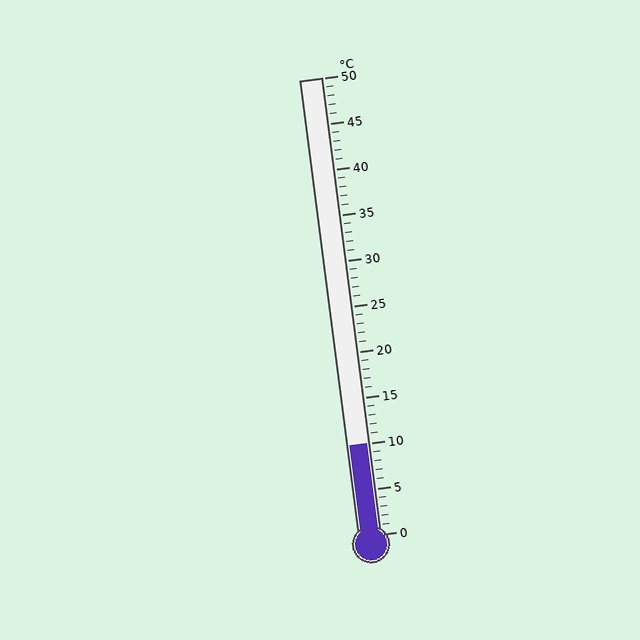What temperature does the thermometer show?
The thermometer shows approximately 10°C.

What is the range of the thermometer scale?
The thermometer scale ranges from 0°C to 50°C.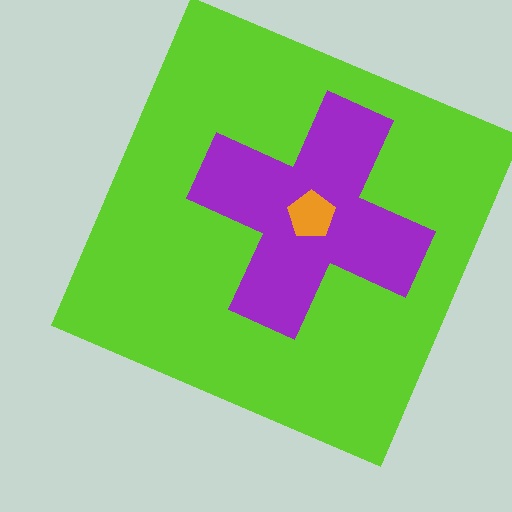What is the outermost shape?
The lime square.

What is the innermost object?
The orange pentagon.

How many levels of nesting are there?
3.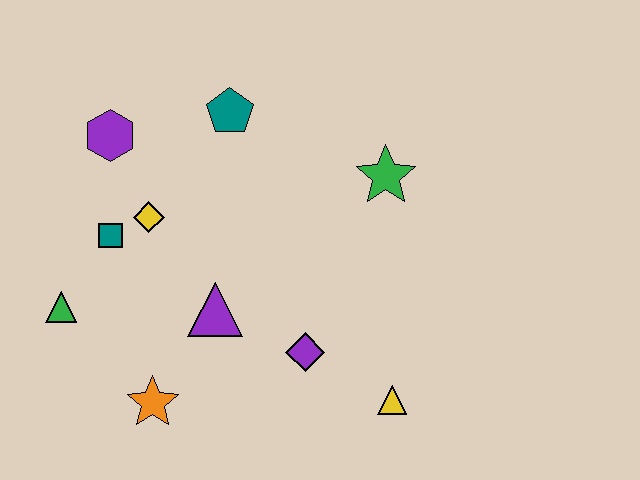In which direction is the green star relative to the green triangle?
The green star is to the right of the green triangle.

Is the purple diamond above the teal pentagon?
No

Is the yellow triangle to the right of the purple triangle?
Yes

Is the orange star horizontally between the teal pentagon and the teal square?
Yes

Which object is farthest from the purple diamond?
The purple hexagon is farthest from the purple diamond.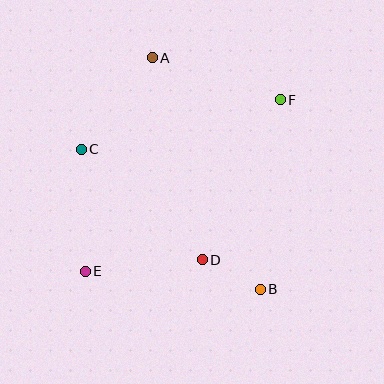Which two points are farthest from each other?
Points E and F are farthest from each other.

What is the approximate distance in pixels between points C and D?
The distance between C and D is approximately 164 pixels.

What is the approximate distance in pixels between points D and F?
The distance between D and F is approximately 178 pixels.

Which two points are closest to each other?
Points B and D are closest to each other.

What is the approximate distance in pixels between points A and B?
The distance between A and B is approximately 255 pixels.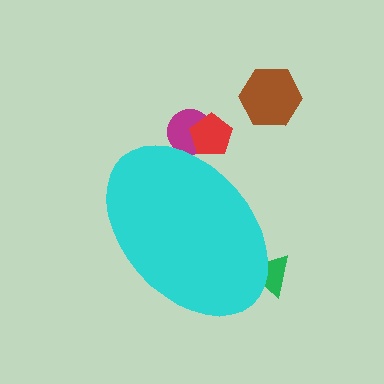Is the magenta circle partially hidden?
Yes, the magenta circle is partially hidden behind the cyan ellipse.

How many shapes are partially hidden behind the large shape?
3 shapes are partially hidden.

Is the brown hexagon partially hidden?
No, the brown hexagon is fully visible.